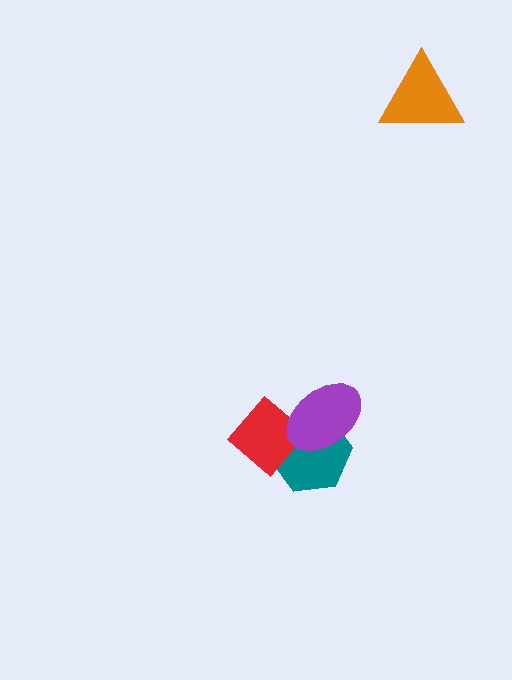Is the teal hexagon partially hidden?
Yes, it is partially covered by another shape.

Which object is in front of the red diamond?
The purple ellipse is in front of the red diamond.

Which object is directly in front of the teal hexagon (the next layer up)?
The red diamond is directly in front of the teal hexagon.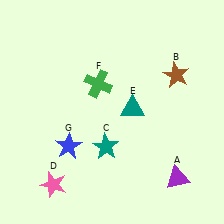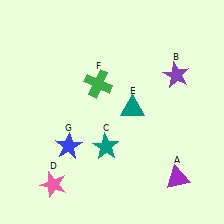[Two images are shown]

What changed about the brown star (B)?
In Image 1, B is brown. In Image 2, it changed to purple.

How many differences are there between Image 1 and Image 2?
There is 1 difference between the two images.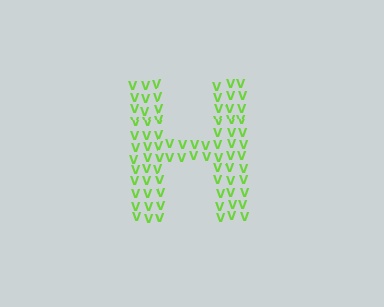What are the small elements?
The small elements are letter V's.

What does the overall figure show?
The overall figure shows the letter H.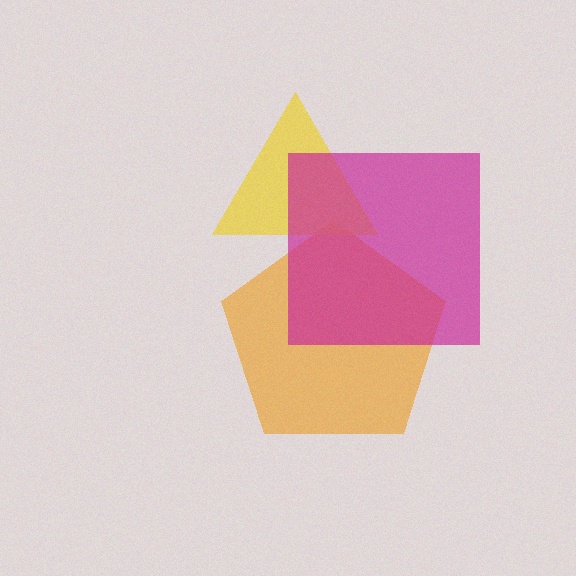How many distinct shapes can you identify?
There are 3 distinct shapes: an orange pentagon, a yellow triangle, a magenta square.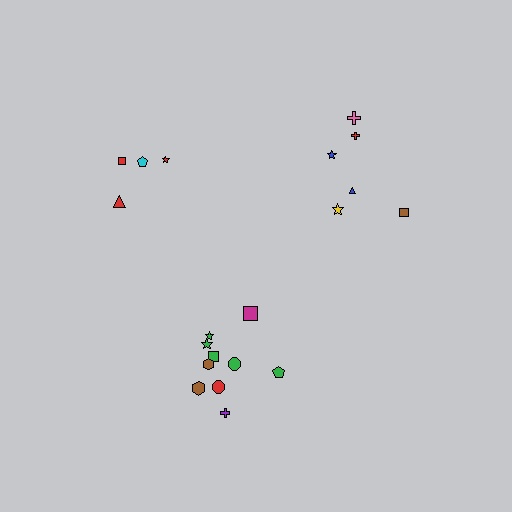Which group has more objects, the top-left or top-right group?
The top-right group.